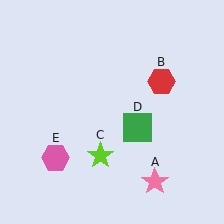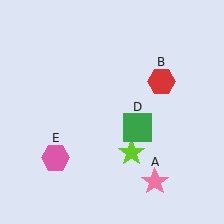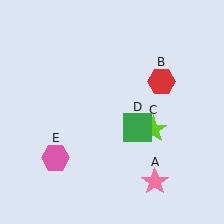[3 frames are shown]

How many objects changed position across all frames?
1 object changed position: lime star (object C).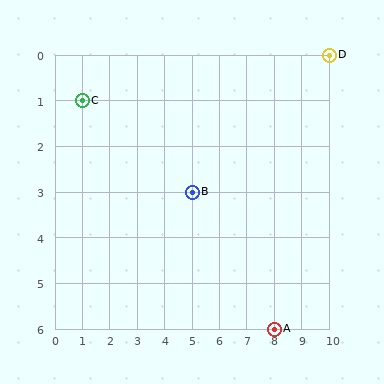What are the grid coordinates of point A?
Point A is at grid coordinates (8, 6).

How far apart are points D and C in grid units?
Points D and C are 9 columns and 1 row apart (about 9.1 grid units diagonally).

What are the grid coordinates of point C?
Point C is at grid coordinates (1, 1).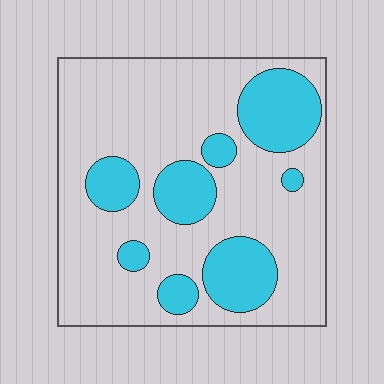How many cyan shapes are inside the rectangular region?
8.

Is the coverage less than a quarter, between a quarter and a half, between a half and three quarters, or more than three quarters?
Between a quarter and a half.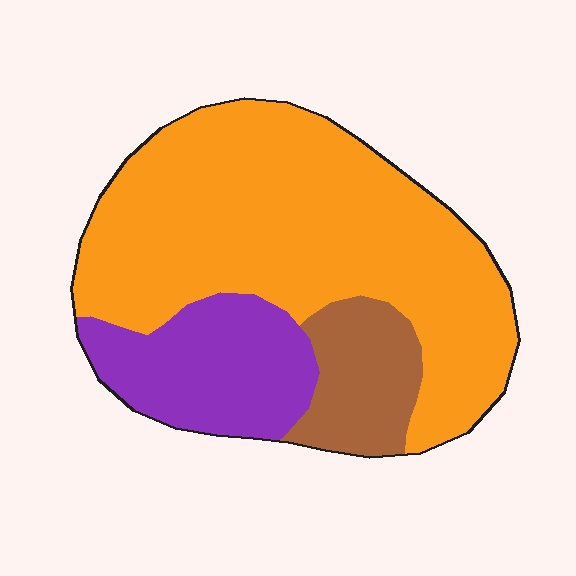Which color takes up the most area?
Orange, at roughly 65%.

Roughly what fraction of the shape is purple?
Purple takes up between a sixth and a third of the shape.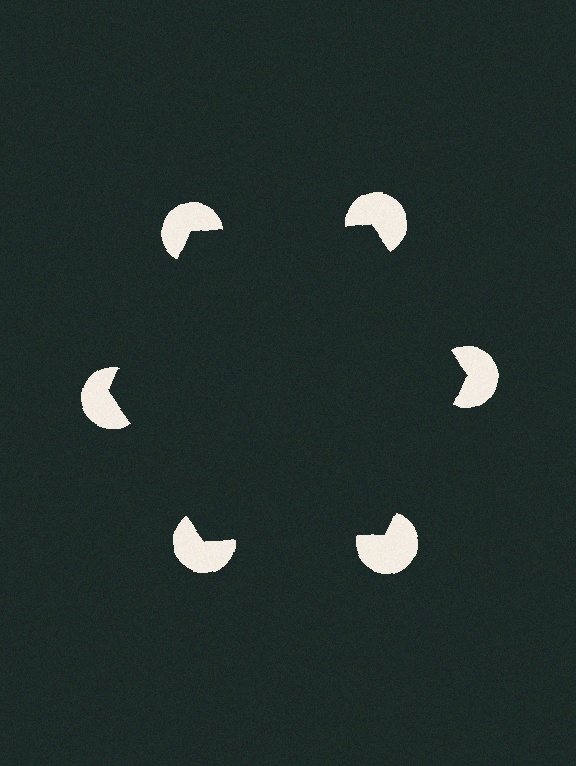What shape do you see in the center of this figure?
An illusory hexagon — its edges are inferred from the aligned wedge cuts in the pac-man discs, not physically drawn.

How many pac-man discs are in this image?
There are 6 — one at each vertex of the illusory hexagon.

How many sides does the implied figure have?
6 sides.